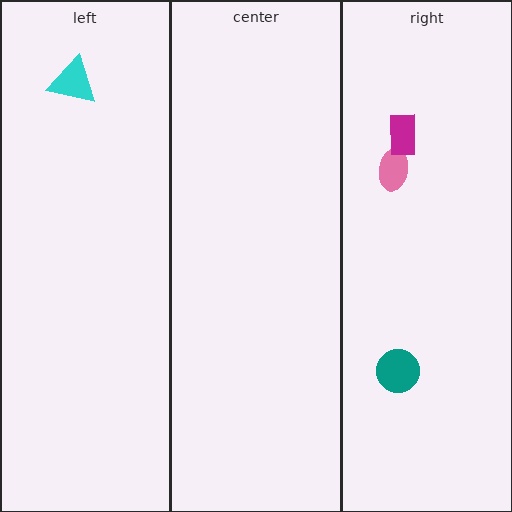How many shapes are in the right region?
3.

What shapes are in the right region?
The teal circle, the pink ellipse, the magenta rectangle.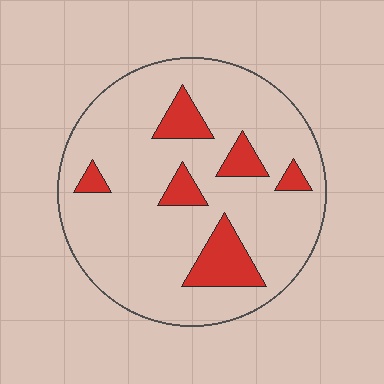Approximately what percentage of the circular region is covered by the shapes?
Approximately 15%.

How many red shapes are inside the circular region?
6.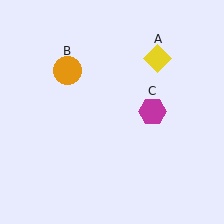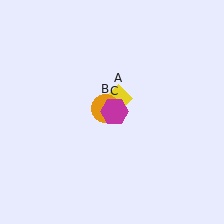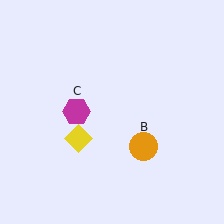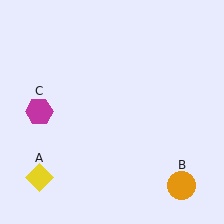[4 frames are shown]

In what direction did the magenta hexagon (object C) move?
The magenta hexagon (object C) moved left.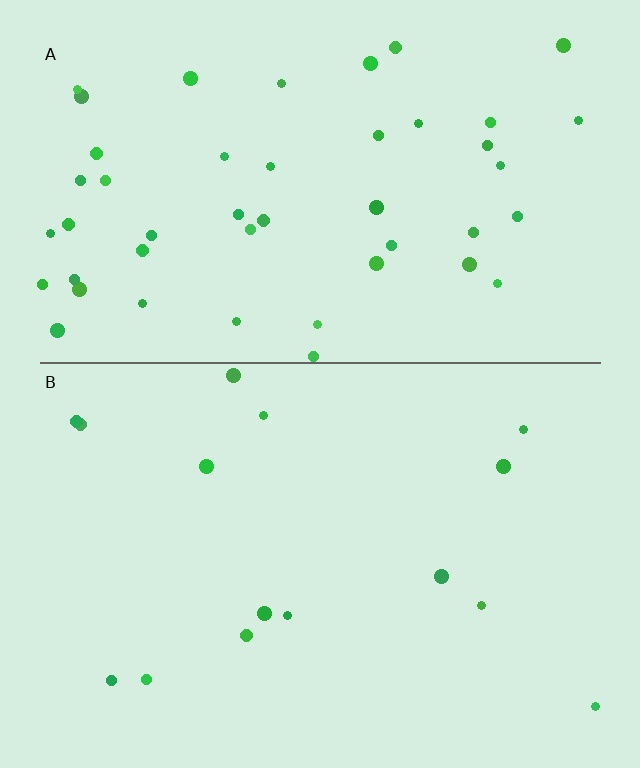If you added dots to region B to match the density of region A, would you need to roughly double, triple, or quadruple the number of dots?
Approximately triple.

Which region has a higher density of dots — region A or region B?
A (the top).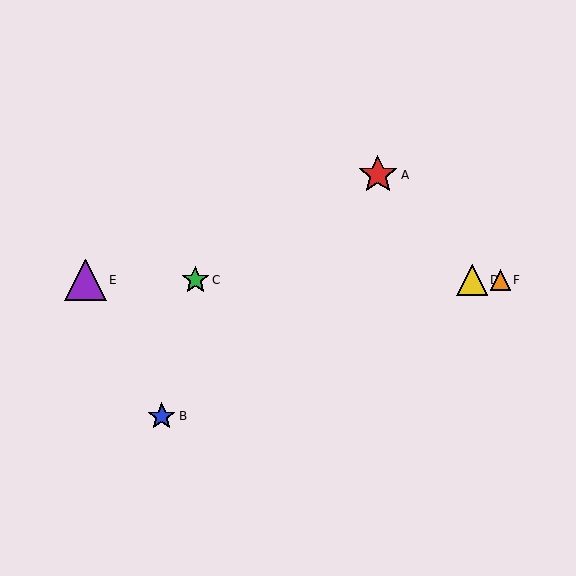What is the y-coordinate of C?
Object C is at y≈280.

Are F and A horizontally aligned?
No, F is at y≈280 and A is at y≈175.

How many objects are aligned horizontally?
4 objects (C, D, E, F) are aligned horizontally.